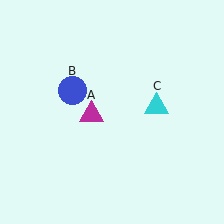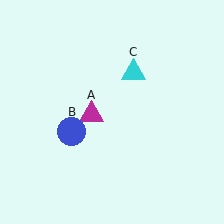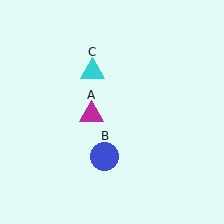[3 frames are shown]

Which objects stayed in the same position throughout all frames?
Magenta triangle (object A) remained stationary.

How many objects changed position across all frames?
2 objects changed position: blue circle (object B), cyan triangle (object C).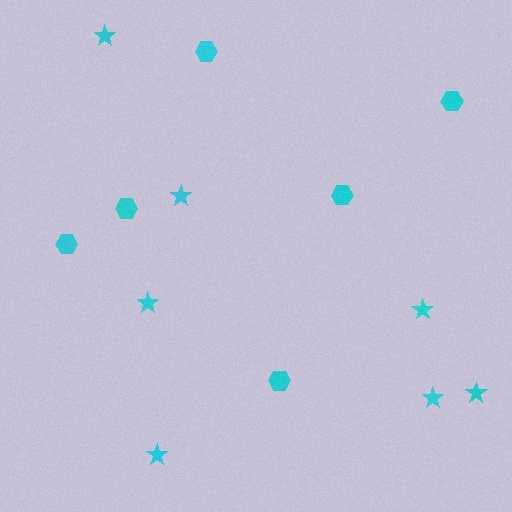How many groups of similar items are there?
There are 2 groups: one group of stars (7) and one group of hexagons (6).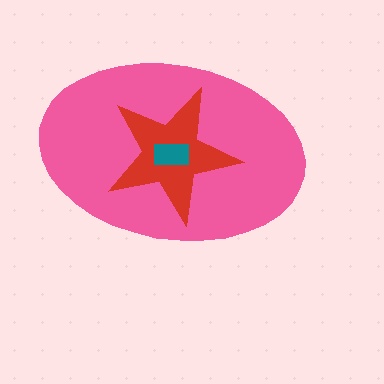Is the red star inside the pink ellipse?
Yes.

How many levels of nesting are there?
3.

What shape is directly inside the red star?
The teal rectangle.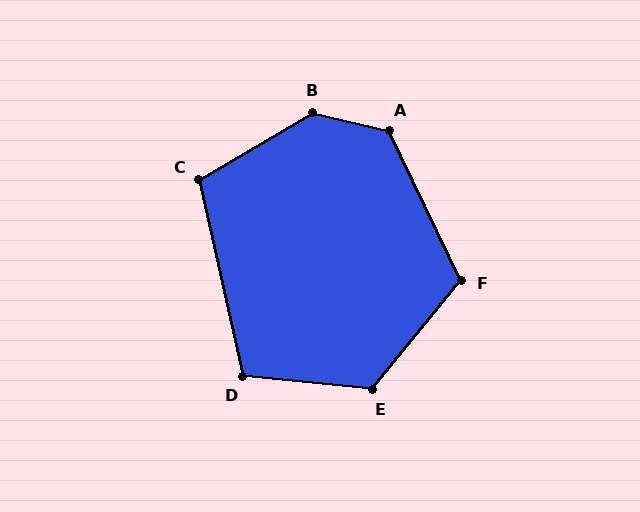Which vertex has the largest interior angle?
B, at approximately 137 degrees.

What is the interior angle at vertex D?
Approximately 108 degrees (obtuse).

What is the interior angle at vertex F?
Approximately 115 degrees (obtuse).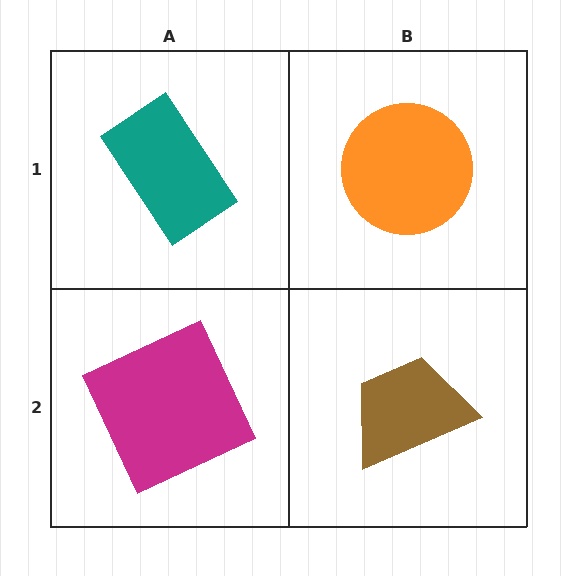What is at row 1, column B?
An orange circle.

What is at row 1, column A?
A teal rectangle.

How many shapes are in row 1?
2 shapes.